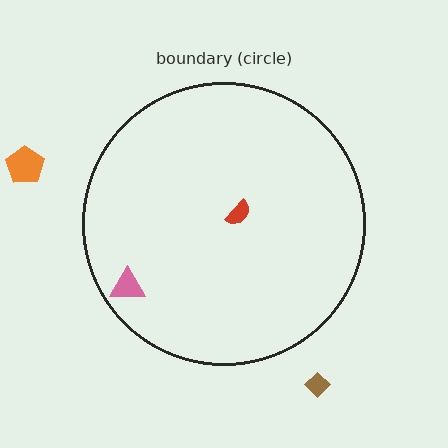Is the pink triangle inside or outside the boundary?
Inside.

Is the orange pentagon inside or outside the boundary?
Outside.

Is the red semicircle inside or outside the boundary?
Inside.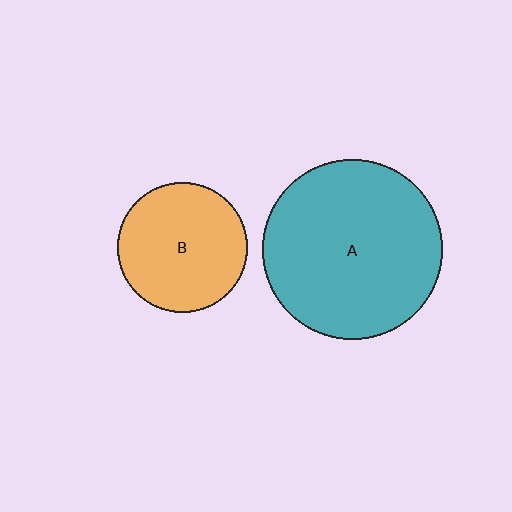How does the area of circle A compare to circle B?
Approximately 1.9 times.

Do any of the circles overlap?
No, none of the circles overlap.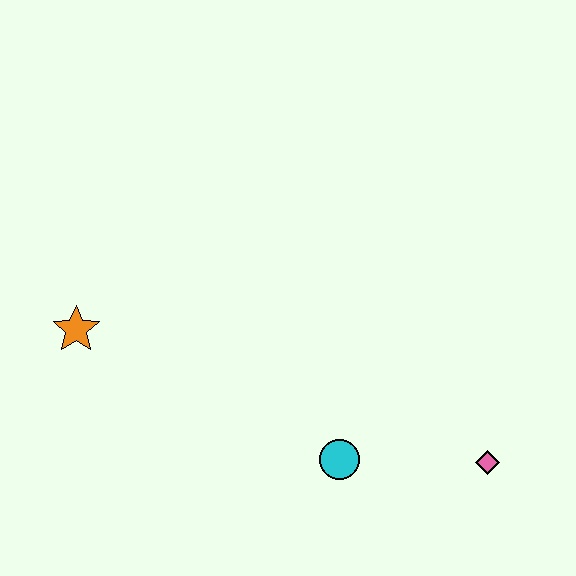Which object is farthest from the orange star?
The pink diamond is farthest from the orange star.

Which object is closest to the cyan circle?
The pink diamond is closest to the cyan circle.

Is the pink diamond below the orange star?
Yes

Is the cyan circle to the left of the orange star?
No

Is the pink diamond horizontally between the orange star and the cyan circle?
No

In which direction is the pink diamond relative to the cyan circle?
The pink diamond is to the right of the cyan circle.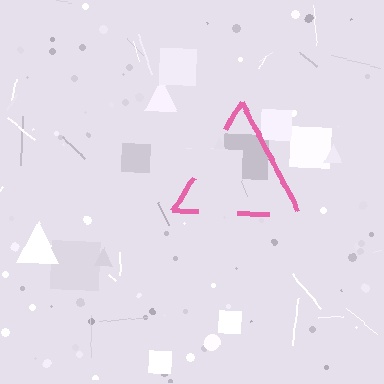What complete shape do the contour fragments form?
The contour fragments form a triangle.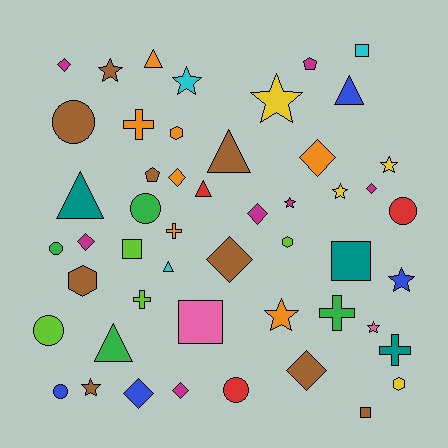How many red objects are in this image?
There are 3 red objects.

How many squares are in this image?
There are 5 squares.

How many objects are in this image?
There are 50 objects.